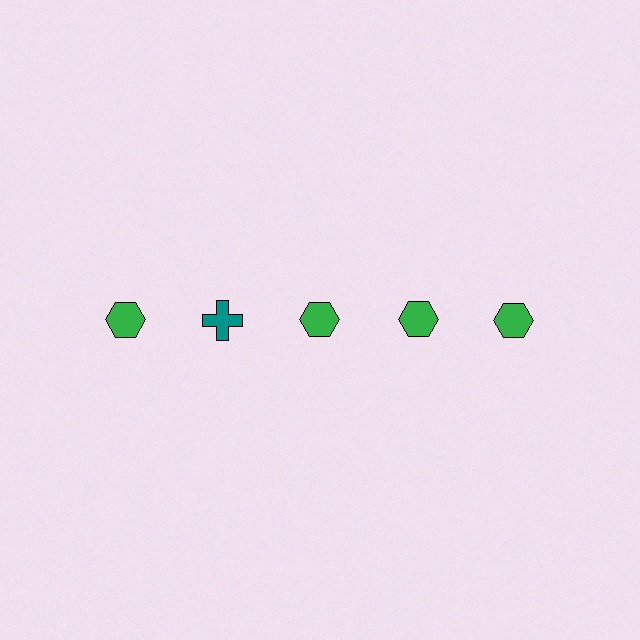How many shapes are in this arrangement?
There are 5 shapes arranged in a grid pattern.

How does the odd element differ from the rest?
It differs in both color (teal instead of green) and shape (cross instead of hexagon).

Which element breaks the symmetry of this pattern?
The teal cross in the top row, second from left column breaks the symmetry. All other shapes are green hexagons.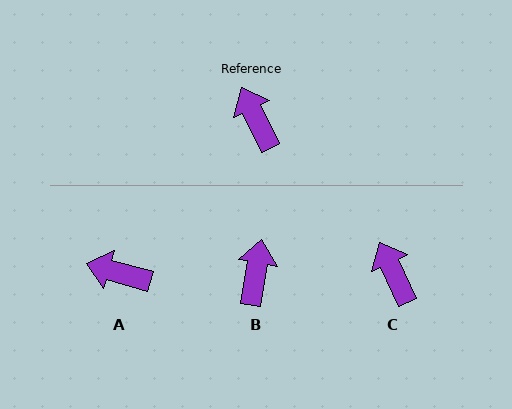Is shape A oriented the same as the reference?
No, it is off by about 49 degrees.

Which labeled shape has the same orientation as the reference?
C.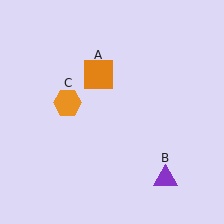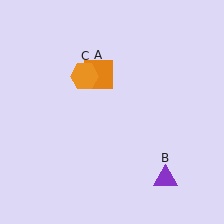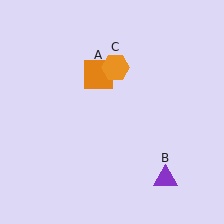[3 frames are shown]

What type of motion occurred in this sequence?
The orange hexagon (object C) rotated clockwise around the center of the scene.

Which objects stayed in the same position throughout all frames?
Orange square (object A) and purple triangle (object B) remained stationary.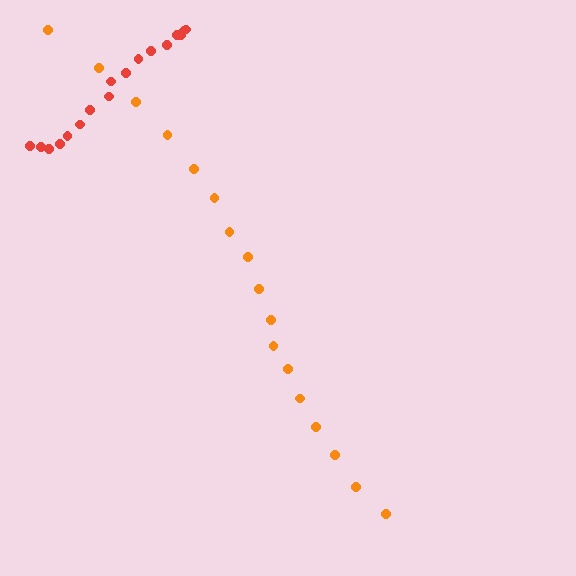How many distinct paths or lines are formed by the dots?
There are 2 distinct paths.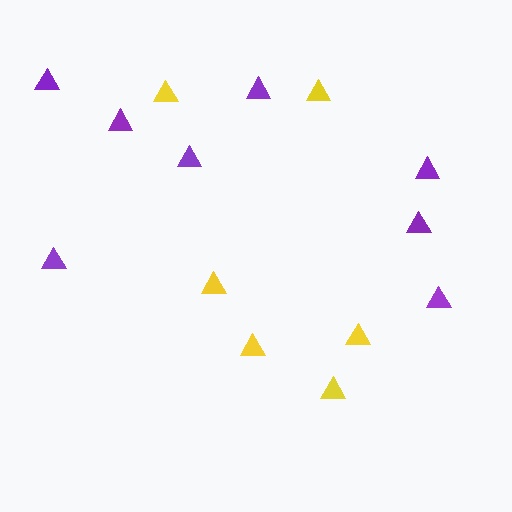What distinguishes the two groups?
There are 2 groups: one group of purple triangles (8) and one group of yellow triangles (6).